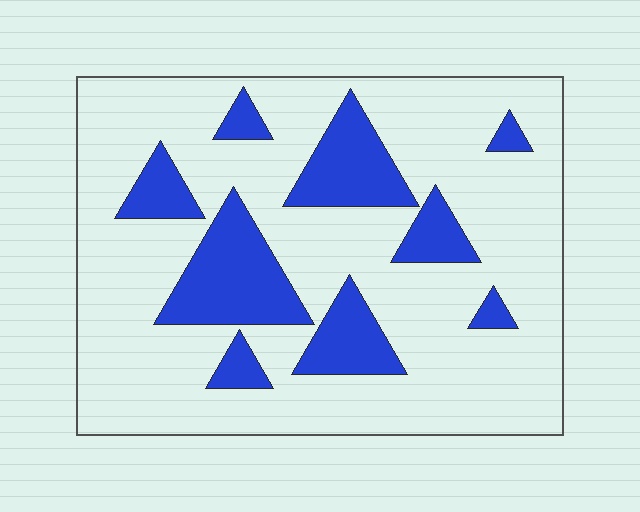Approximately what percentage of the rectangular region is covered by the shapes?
Approximately 20%.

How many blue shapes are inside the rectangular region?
9.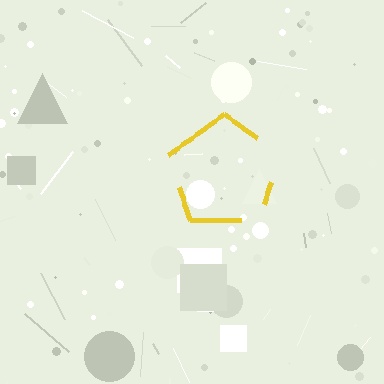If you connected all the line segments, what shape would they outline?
They would outline a pentagon.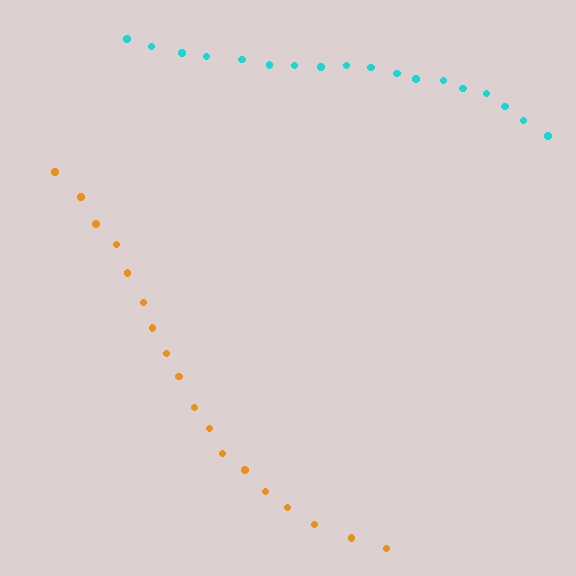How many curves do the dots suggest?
There are 2 distinct paths.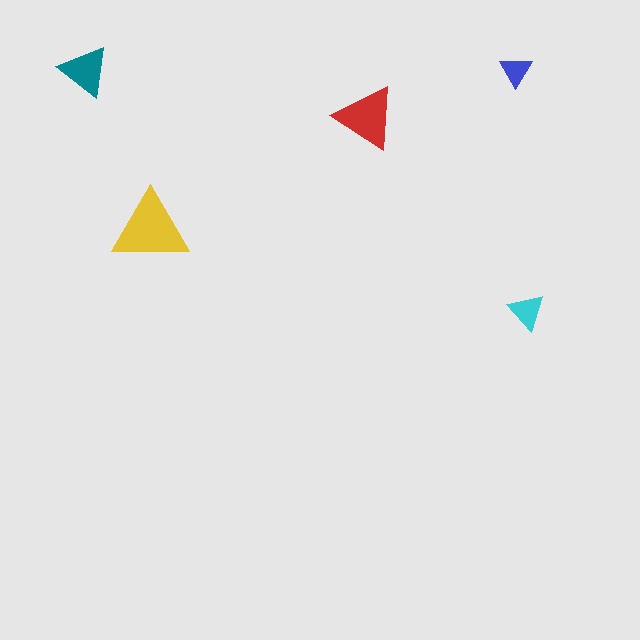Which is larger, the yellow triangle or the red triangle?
The yellow one.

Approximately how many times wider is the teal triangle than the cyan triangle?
About 1.5 times wider.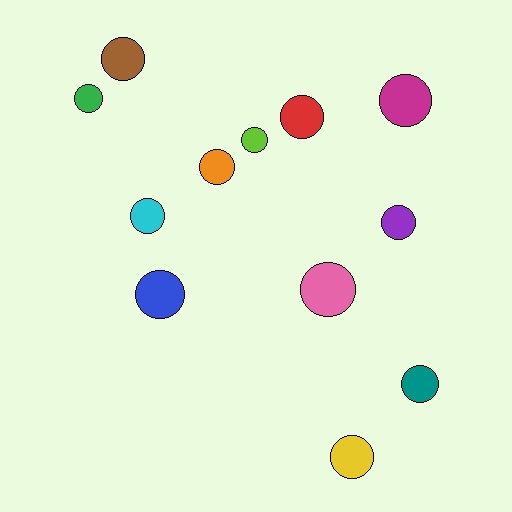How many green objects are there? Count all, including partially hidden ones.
There is 1 green object.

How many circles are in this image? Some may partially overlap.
There are 12 circles.